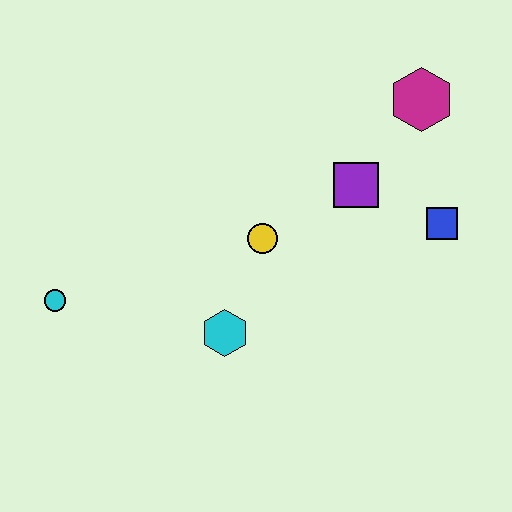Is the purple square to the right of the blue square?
No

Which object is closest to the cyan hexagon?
The yellow circle is closest to the cyan hexagon.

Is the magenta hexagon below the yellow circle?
No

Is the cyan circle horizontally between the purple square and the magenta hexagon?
No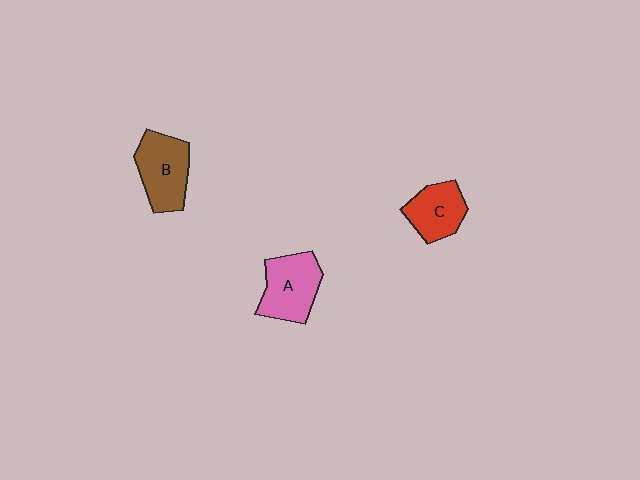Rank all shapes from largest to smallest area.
From largest to smallest: B (brown), A (pink), C (red).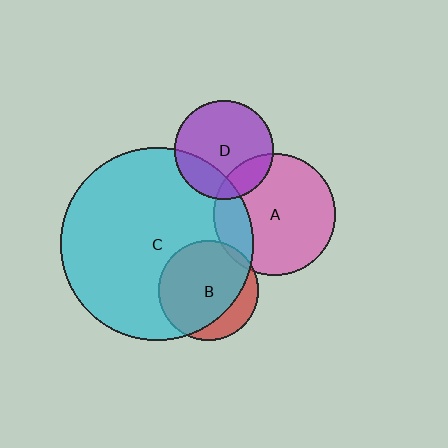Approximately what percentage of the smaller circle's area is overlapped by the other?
Approximately 20%.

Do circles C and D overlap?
Yes.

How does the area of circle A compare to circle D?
Approximately 1.5 times.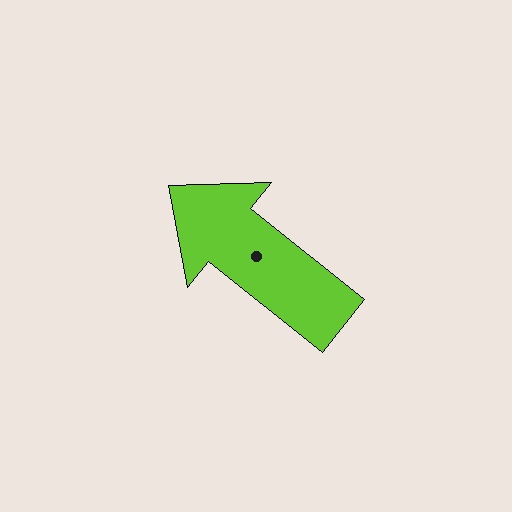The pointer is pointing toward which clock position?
Roughly 10 o'clock.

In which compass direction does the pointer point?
Northwest.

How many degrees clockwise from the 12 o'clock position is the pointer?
Approximately 309 degrees.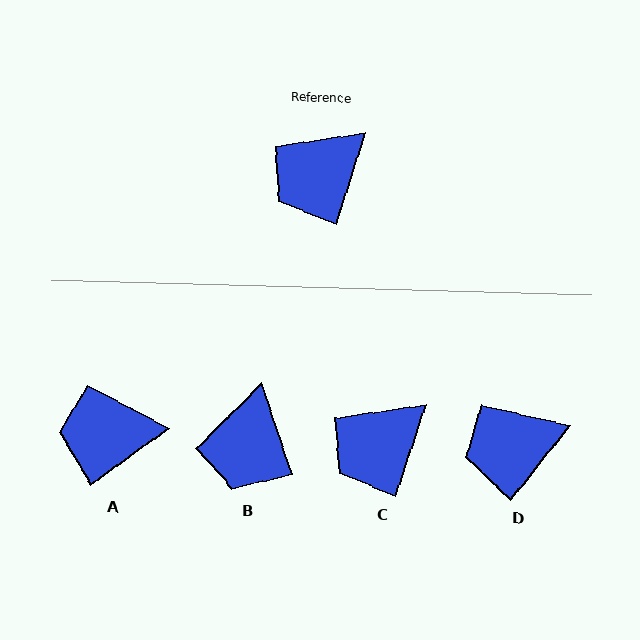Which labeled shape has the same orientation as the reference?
C.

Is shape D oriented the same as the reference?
No, it is off by about 21 degrees.